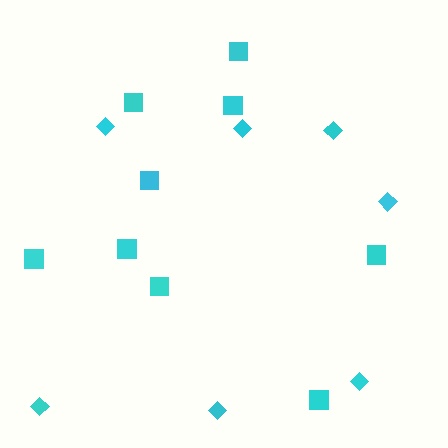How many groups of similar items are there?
There are 2 groups: one group of diamonds (7) and one group of squares (9).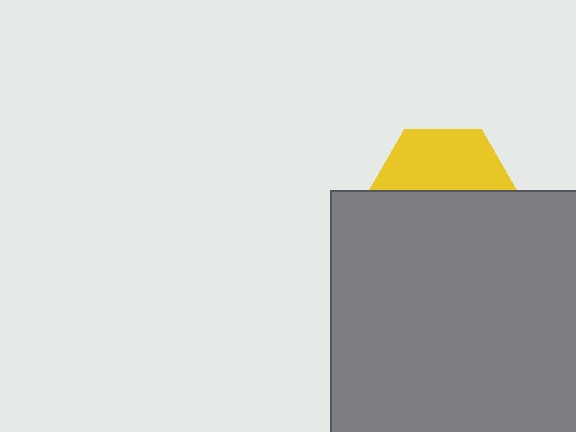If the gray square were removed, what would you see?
You would see the complete yellow hexagon.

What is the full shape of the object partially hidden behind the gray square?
The partially hidden object is a yellow hexagon.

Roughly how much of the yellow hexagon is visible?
A small part of it is visible (roughly 44%).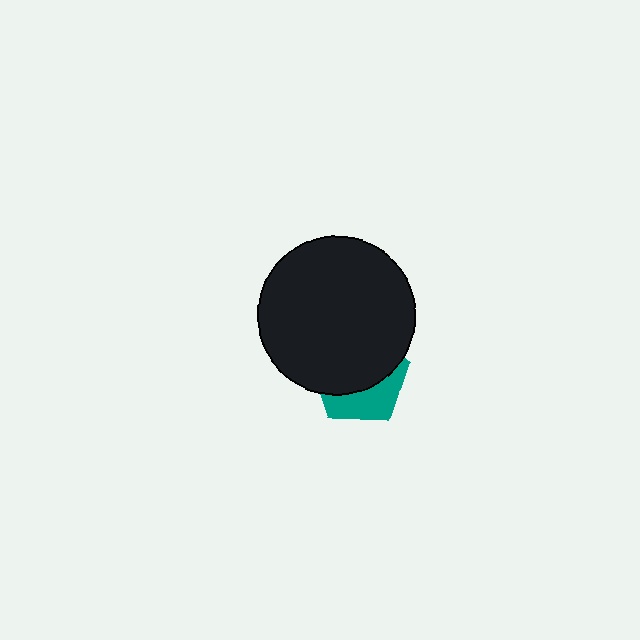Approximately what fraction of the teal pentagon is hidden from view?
Roughly 63% of the teal pentagon is hidden behind the black circle.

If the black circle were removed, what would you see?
You would see the complete teal pentagon.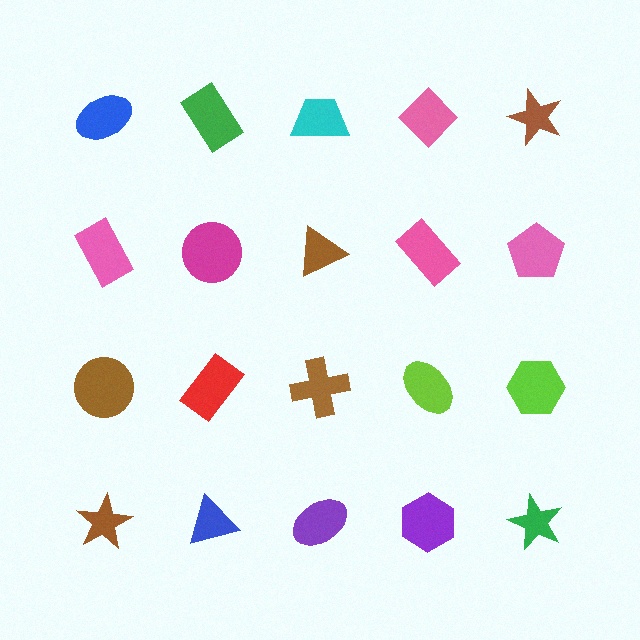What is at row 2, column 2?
A magenta circle.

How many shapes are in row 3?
5 shapes.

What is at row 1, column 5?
A brown star.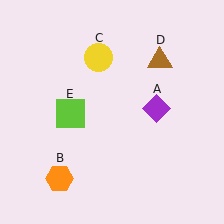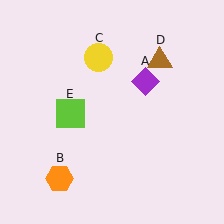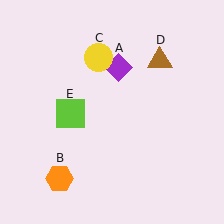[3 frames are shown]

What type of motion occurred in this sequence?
The purple diamond (object A) rotated counterclockwise around the center of the scene.